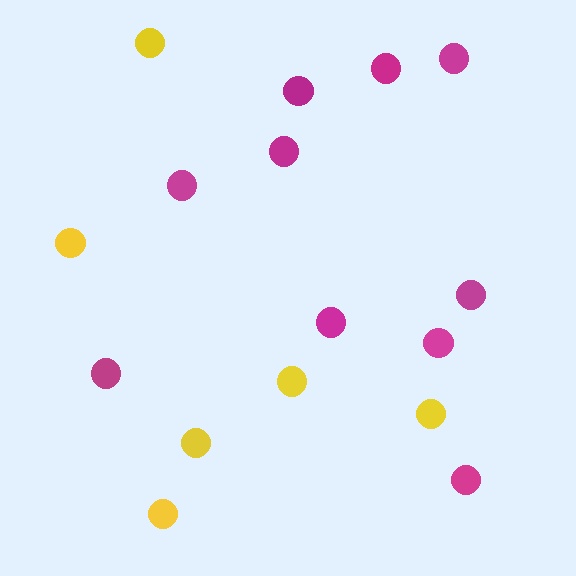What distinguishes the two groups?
There are 2 groups: one group of magenta circles (10) and one group of yellow circles (6).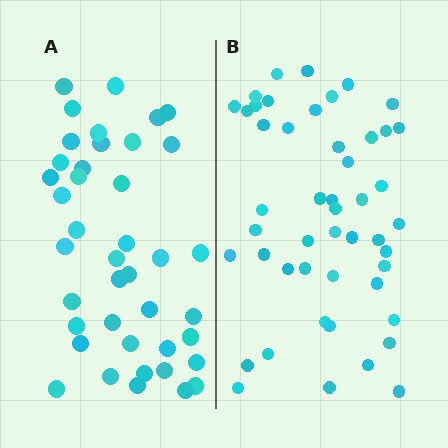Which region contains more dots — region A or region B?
Region B (the right region) has more dots.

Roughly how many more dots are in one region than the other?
Region B has roughly 8 or so more dots than region A.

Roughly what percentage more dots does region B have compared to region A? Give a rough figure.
About 15% more.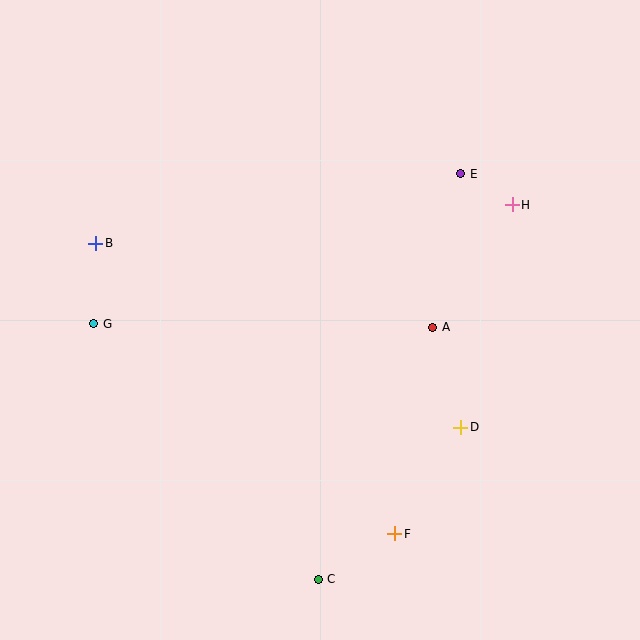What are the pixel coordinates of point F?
Point F is at (395, 534).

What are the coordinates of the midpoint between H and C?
The midpoint between H and C is at (415, 392).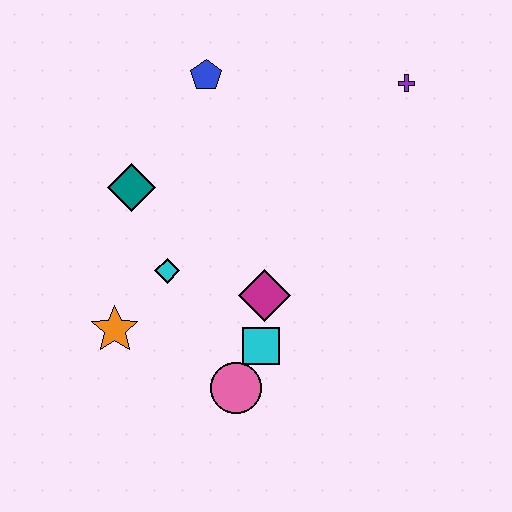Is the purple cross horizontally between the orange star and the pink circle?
No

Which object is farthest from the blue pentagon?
The pink circle is farthest from the blue pentagon.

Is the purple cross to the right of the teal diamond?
Yes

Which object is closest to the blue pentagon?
The teal diamond is closest to the blue pentagon.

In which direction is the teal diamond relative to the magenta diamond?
The teal diamond is to the left of the magenta diamond.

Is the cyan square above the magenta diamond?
No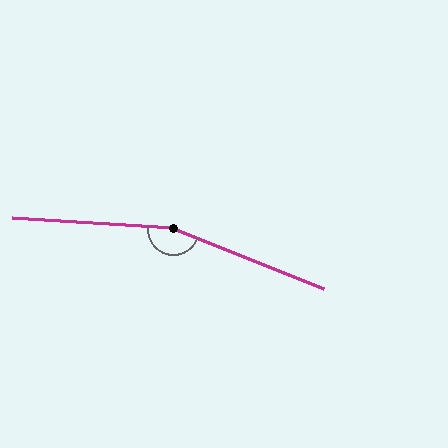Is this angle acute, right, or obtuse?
It is obtuse.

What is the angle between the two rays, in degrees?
Approximately 162 degrees.